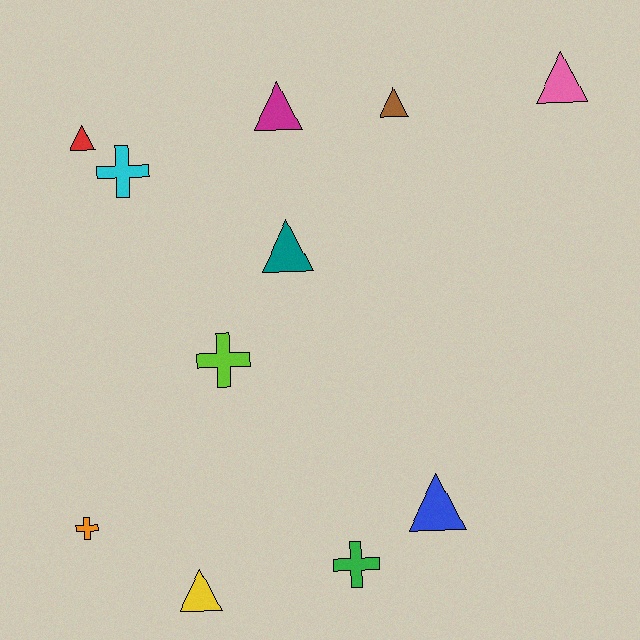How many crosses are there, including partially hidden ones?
There are 4 crosses.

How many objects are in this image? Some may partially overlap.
There are 11 objects.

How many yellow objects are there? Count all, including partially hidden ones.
There is 1 yellow object.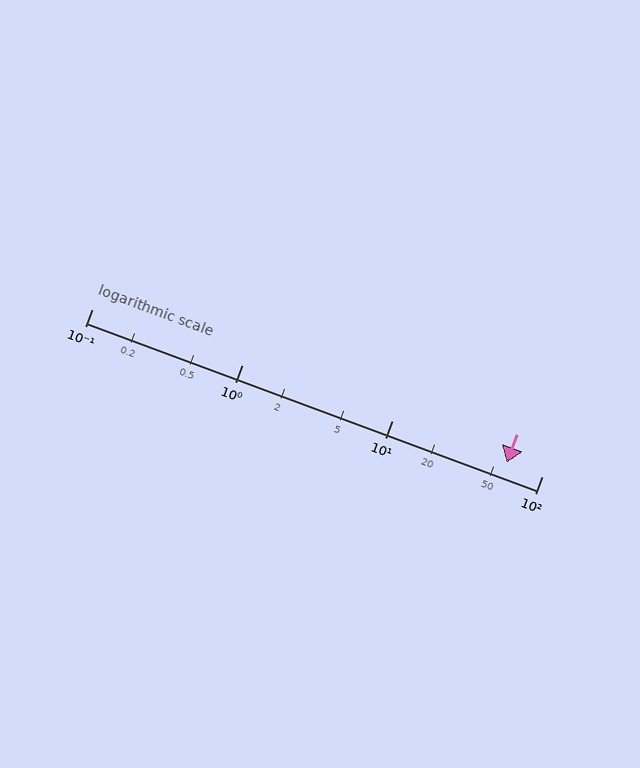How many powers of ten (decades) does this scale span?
The scale spans 3 decades, from 0.1 to 100.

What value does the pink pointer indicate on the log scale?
The pointer indicates approximately 58.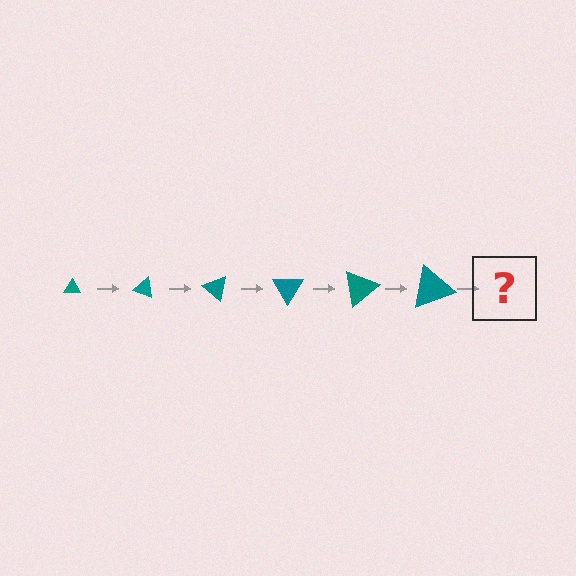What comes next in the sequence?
The next element should be a triangle, larger than the previous one and rotated 120 degrees from the start.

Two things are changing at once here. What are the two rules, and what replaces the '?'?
The two rules are that the triangle grows larger each step and it rotates 20 degrees each step. The '?' should be a triangle, larger than the previous one and rotated 120 degrees from the start.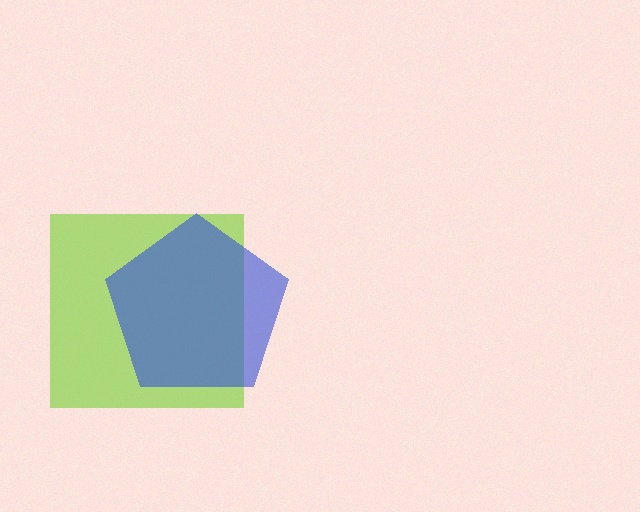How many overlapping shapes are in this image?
There are 2 overlapping shapes in the image.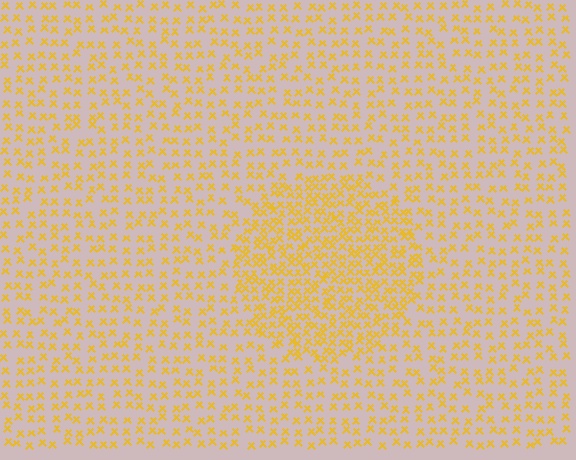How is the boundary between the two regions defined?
The boundary is defined by a change in element density (approximately 2.0x ratio). All elements are the same color, size, and shape.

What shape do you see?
I see a circle.